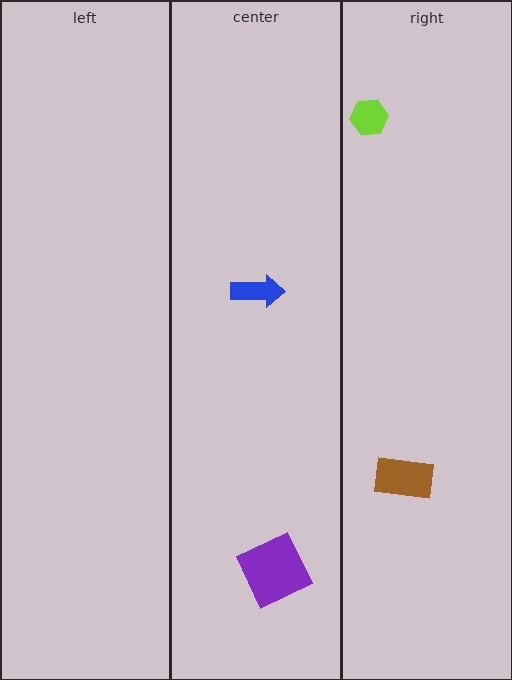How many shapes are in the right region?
2.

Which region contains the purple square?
The center region.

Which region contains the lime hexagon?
The right region.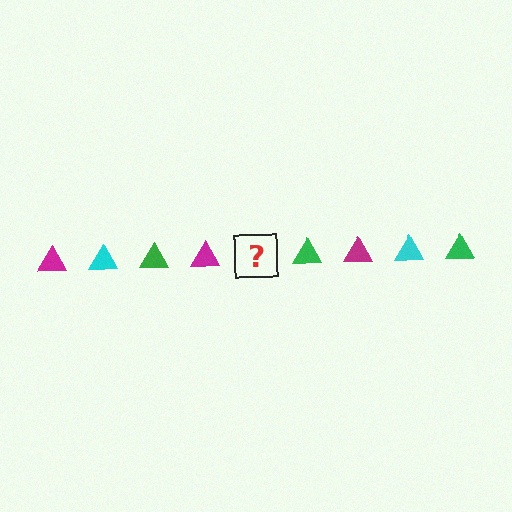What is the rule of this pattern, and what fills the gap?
The rule is that the pattern cycles through magenta, cyan, green triangles. The gap should be filled with a cyan triangle.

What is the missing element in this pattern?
The missing element is a cyan triangle.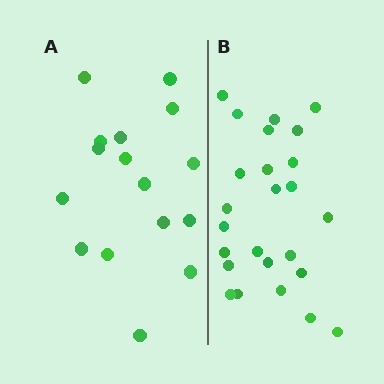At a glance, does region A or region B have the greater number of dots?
Region B (the right region) has more dots.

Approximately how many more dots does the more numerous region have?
Region B has roughly 8 or so more dots than region A.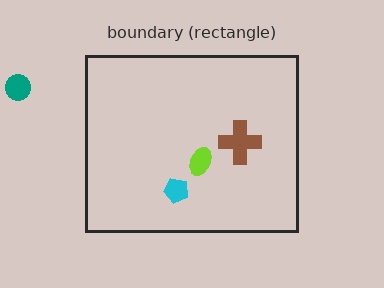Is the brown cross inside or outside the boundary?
Inside.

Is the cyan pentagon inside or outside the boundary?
Inside.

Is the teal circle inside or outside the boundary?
Outside.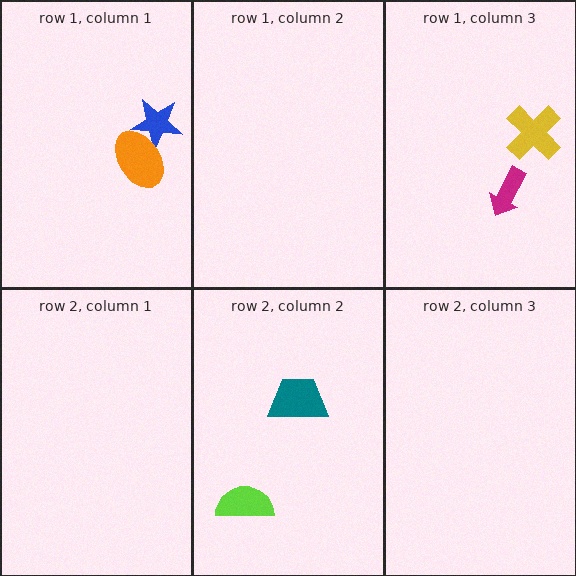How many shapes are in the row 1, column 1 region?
2.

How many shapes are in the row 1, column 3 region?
2.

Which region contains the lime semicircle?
The row 2, column 2 region.